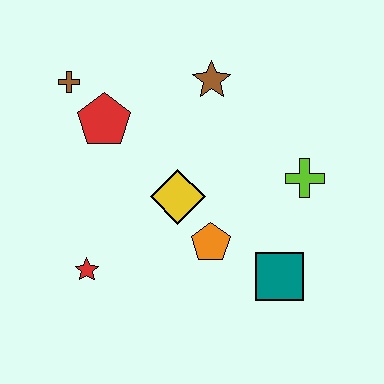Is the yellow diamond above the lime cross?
No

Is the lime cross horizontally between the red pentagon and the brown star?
No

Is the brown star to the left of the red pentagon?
No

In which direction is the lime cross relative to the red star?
The lime cross is to the right of the red star.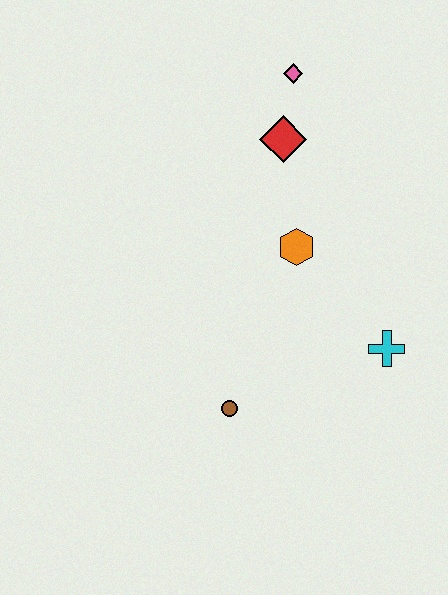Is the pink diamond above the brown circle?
Yes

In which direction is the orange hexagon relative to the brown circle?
The orange hexagon is above the brown circle.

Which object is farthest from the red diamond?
The brown circle is farthest from the red diamond.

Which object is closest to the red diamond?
The pink diamond is closest to the red diamond.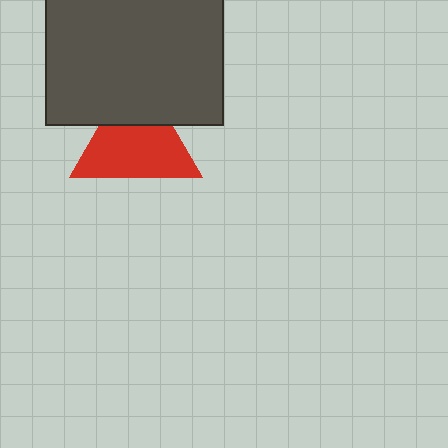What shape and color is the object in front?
The object in front is a dark gray square.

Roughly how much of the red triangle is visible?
Most of it is visible (roughly 70%).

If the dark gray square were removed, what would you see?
You would see the complete red triangle.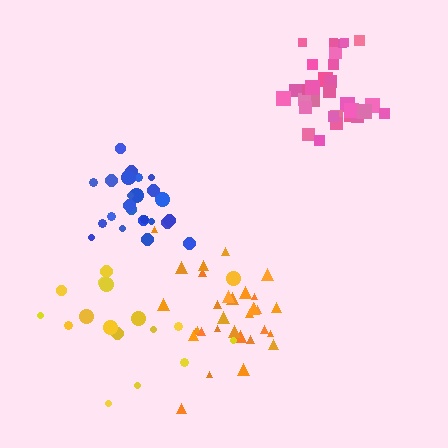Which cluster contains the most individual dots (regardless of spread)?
Orange (33).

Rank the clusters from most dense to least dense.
blue, pink, orange, yellow.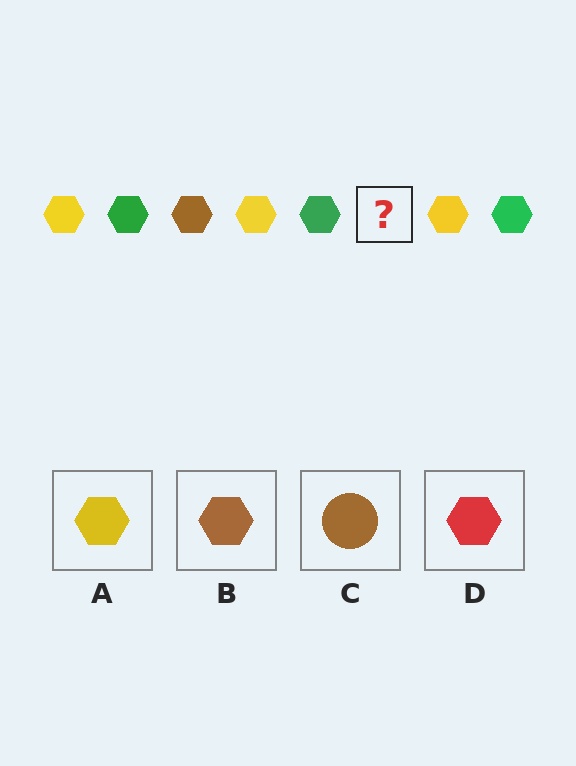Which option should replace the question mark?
Option B.